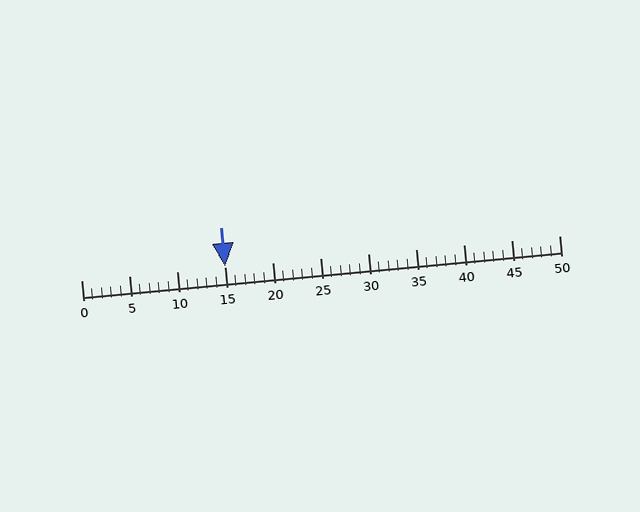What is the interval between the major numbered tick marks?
The major tick marks are spaced 5 units apart.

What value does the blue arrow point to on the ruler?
The blue arrow points to approximately 15.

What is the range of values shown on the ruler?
The ruler shows values from 0 to 50.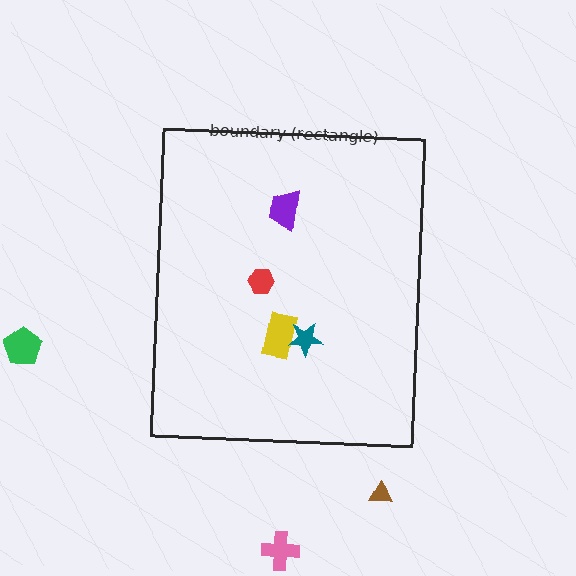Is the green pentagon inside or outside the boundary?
Outside.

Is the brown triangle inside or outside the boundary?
Outside.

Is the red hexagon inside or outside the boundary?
Inside.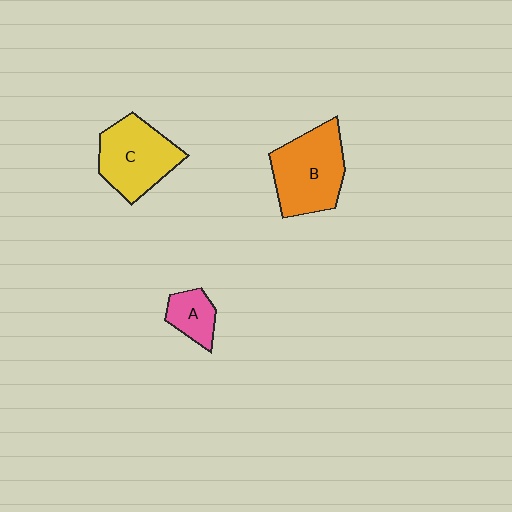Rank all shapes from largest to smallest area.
From largest to smallest: B (orange), C (yellow), A (pink).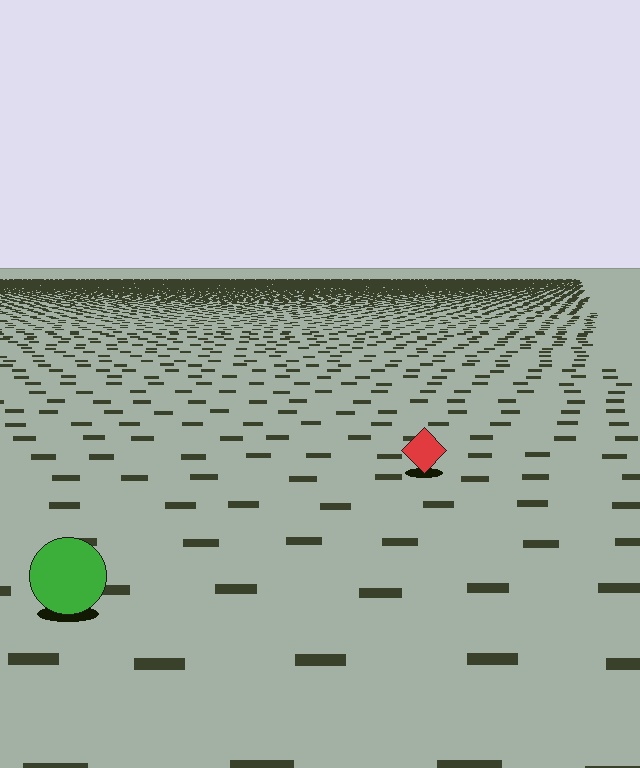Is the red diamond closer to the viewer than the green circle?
No. The green circle is closer — you can tell from the texture gradient: the ground texture is coarser near it.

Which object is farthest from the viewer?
The red diamond is farthest from the viewer. It appears smaller and the ground texture around it is denser.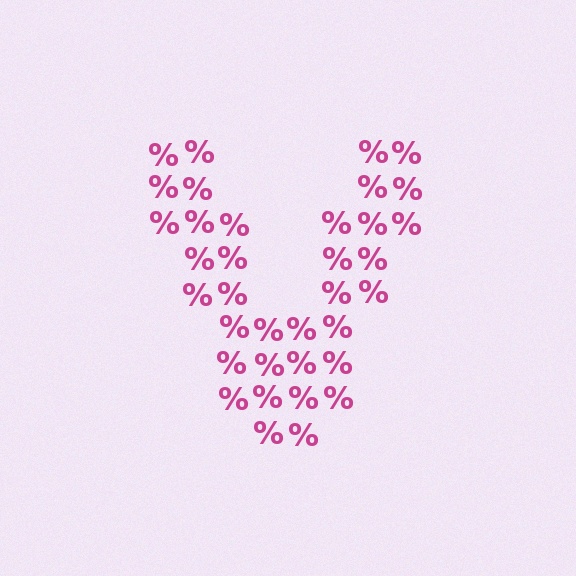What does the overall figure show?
The overall figure shows the letter V.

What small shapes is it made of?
It is made of small percent signs.